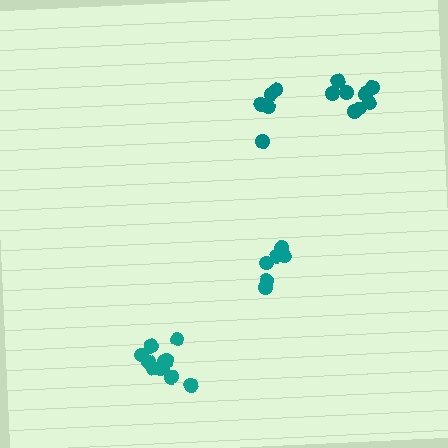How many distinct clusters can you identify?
There are 4 distinct clusters.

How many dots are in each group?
Group 1: 11 dots, Group 2: 5 dots, Group 3: 8 dots, Group 4: 6 dots (30 total).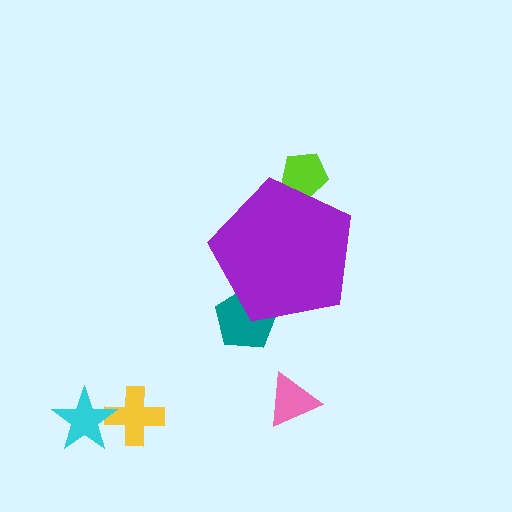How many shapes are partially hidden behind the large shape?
2 shapes are partially hidden.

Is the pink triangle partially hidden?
No, the pink triangle is fully visible.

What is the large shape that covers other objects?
A purple pentagon.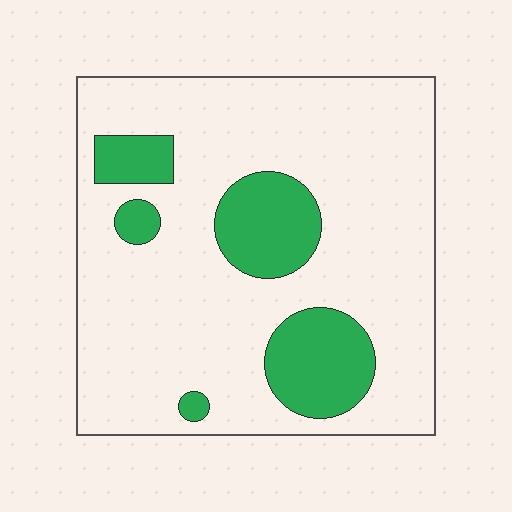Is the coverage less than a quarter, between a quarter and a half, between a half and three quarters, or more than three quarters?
Less than a quarter.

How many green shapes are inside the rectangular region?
5.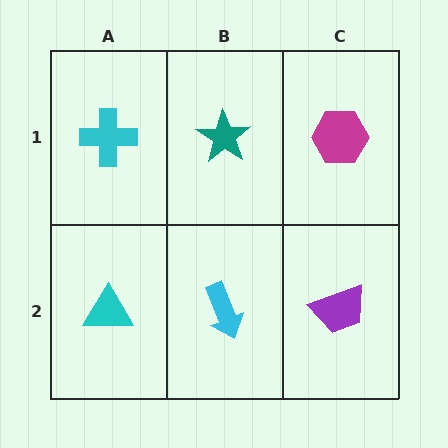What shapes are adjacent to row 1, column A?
A cyan triangle (row 2, column A), a teal star (row 1, column B).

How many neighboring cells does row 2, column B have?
3.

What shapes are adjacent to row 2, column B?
A teal star (row 1, column B), a cyan triangle (row 2, column A), a purple trapezoid (row 2, column C).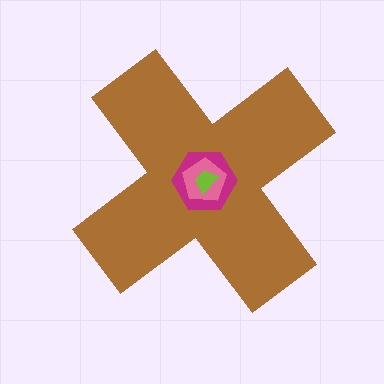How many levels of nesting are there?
4.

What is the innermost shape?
The lime trapezoid.